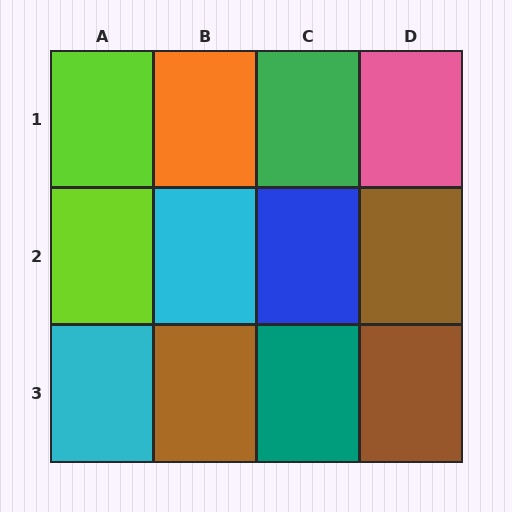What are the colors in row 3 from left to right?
Cyan, brown, teal, brown.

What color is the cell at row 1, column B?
Orange.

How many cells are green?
1 cell is green.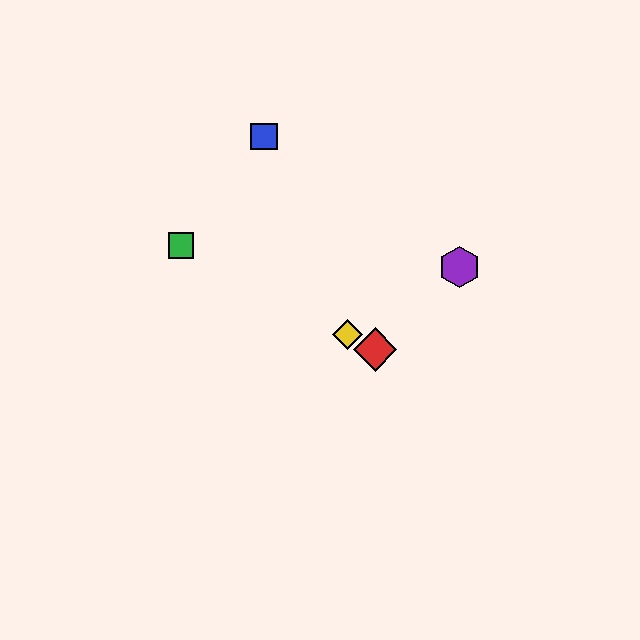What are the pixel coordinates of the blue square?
The blue square is at (264, 137).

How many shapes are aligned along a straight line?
3 shapes (the red diamond, the green square, the yellow diamond) are aligned along a straight line.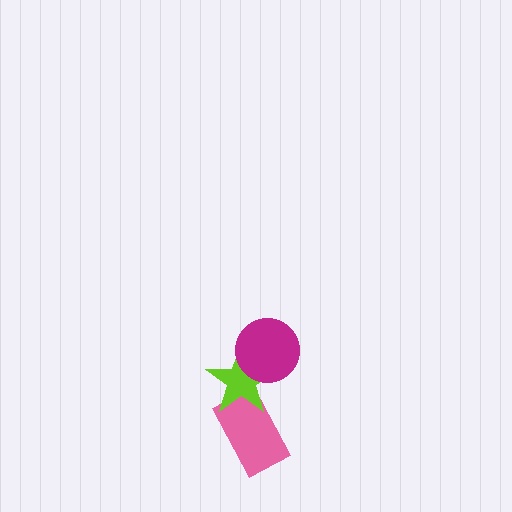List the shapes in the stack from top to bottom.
From top to bottom: the magenta circle, the lime star, the pink rectangle.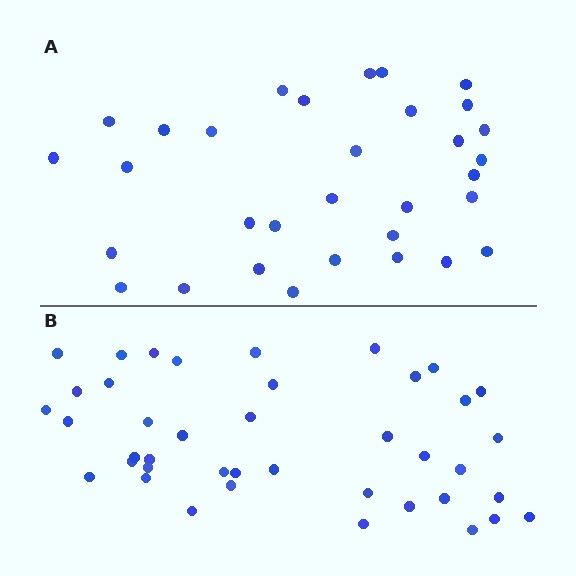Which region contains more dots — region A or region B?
Region B (the bottom region) has more dots.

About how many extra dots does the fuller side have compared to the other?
Region B has roughly 8 or so more dots than region A.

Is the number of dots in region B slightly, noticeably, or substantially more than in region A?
Region B has noticeably more, but not dramatically so. The ratio is roughly 1.3 to 1.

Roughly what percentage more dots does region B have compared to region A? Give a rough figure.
About 30% more.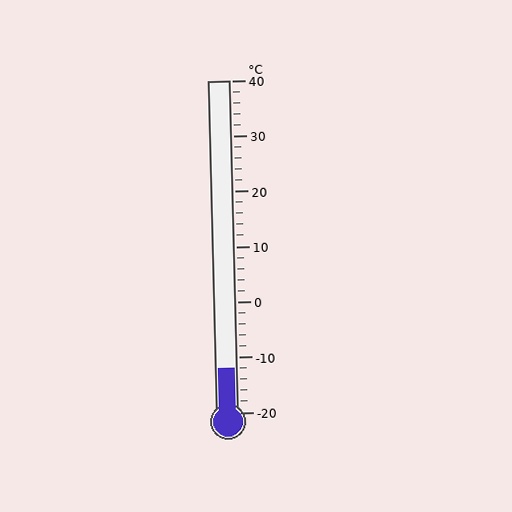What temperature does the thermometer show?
The thermometer shows approximately -12°C.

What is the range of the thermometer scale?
The thermometer scale ranges from -20°C to 40°C.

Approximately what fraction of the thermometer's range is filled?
The thermometer is filled to approximately 15% of its range.